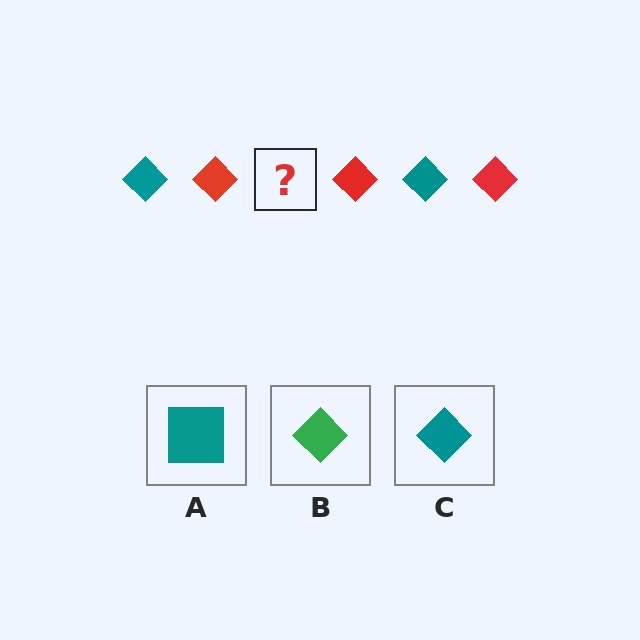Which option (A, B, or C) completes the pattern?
C.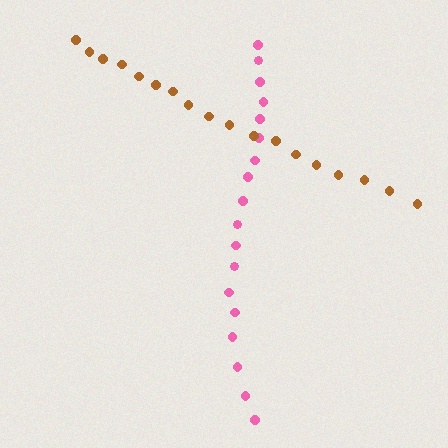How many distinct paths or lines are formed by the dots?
There are 2 distinct paths.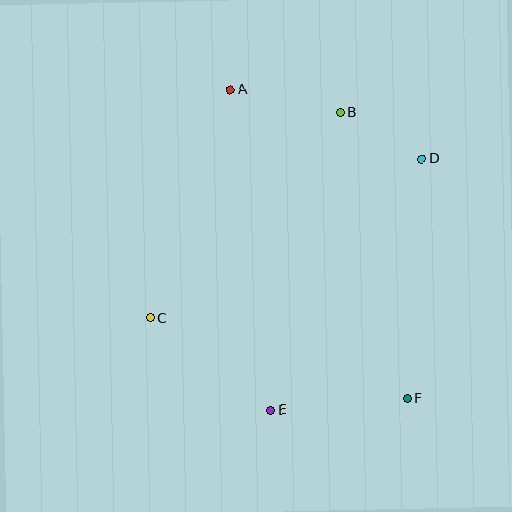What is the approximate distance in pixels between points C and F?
The distance between C and F is approximately 269 pixels.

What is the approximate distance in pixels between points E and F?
The distance between E and F is approximately 137 pixels.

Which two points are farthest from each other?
Points A and F are farthest from each other.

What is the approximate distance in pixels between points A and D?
The distance between A and D is approximately 204 pixels.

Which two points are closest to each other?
Points B and D are closest to each other.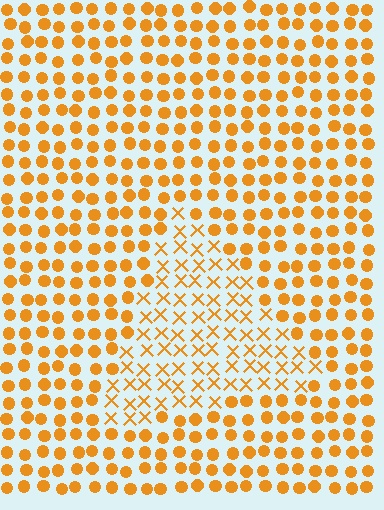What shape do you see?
I see a triangle.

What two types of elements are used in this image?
The image uses X marks inside the triangle region and circles outside it.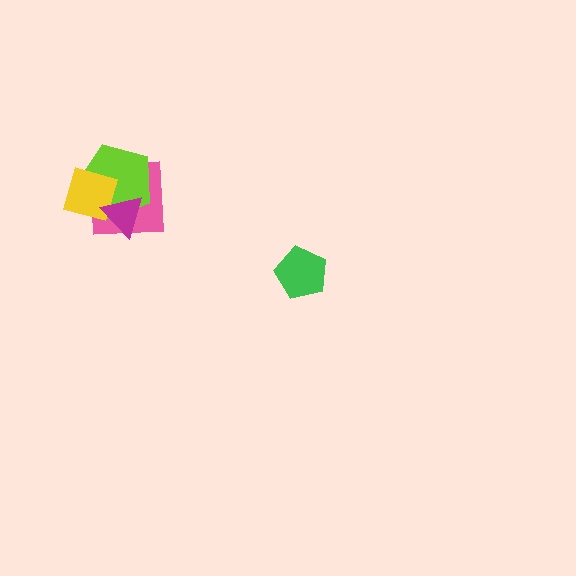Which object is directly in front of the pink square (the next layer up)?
The lime pentagon is directly in front of the pink square.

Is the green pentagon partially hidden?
No, no other shape covers it.